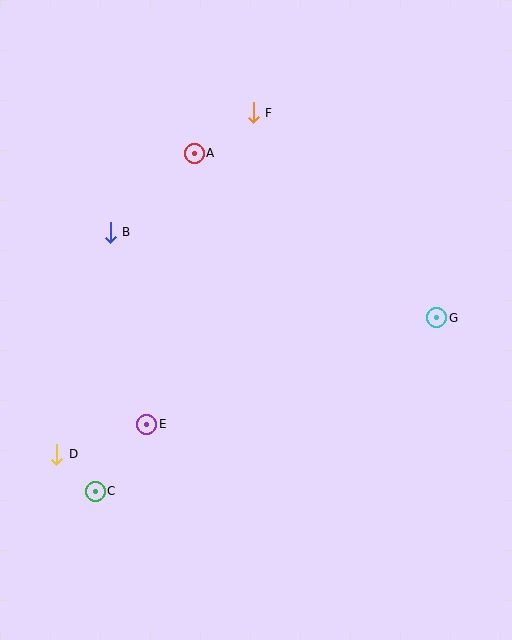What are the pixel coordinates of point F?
Point F is at (253, 113).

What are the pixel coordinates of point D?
Point D is at (57, 454).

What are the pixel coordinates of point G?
Point G is at (437, 318).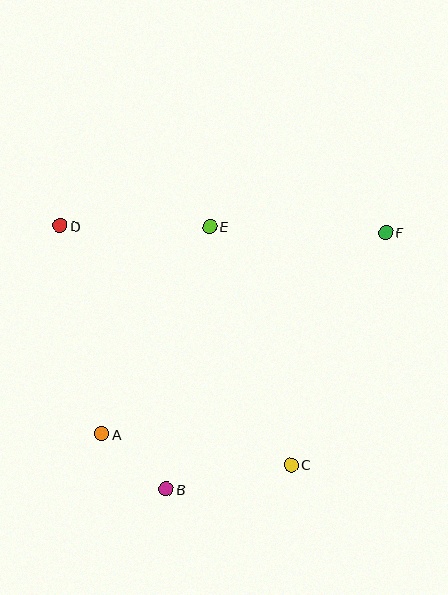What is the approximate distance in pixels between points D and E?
The distance between D and E is approximately 150 pixels.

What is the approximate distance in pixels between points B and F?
The distance between B and F is approximately 338 pixels.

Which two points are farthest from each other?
Points A and F are farthest from each other.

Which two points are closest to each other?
Points A and B are closest to each other.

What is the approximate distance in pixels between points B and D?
The distance between B and D is approximately 284 pixels.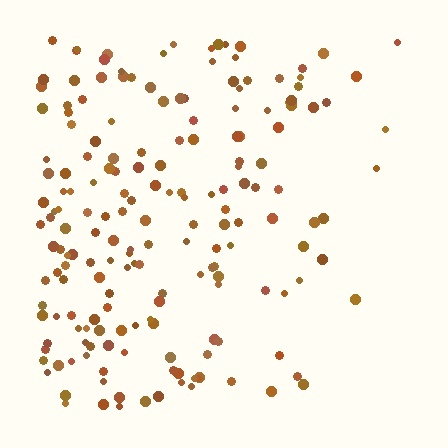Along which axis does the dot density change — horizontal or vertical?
Horizontal.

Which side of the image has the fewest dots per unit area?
The right.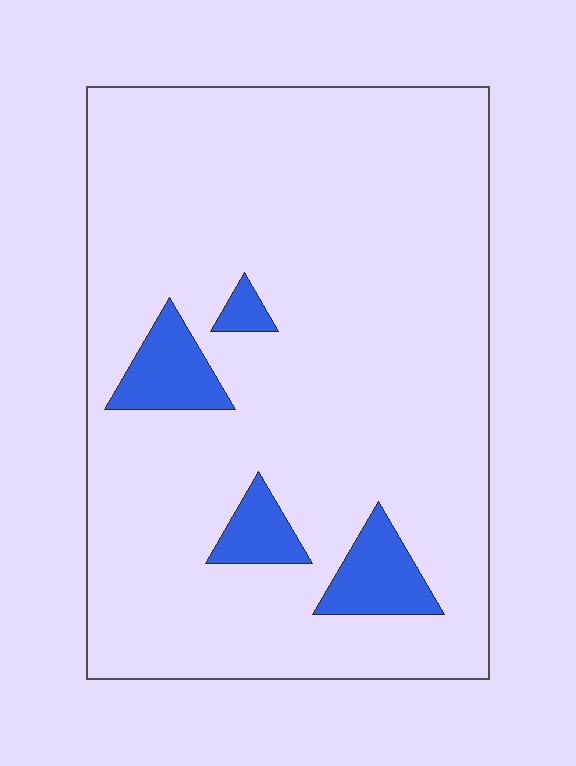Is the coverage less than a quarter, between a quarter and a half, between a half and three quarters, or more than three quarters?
Less than a quarter.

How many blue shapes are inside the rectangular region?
4.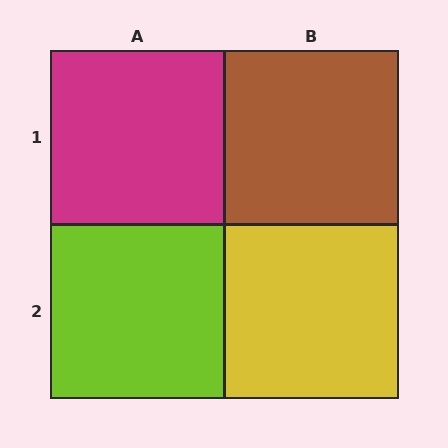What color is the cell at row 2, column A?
Lime.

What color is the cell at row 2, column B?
Yellow.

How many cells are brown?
1 cell is brown.